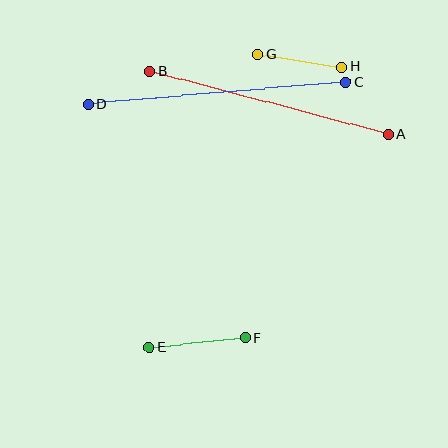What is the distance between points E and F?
The distance is approximately 97 pixels.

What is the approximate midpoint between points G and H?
The midpoint is at approximately (300, 60) pixels.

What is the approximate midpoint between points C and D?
The midpoint is at approximately (217, 93) pixels.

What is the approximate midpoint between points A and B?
The midpoint is at approximately (269, 103) pixels.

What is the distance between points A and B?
The distance is approximately 246 pixels.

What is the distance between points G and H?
The distance is approximately 85 pixels.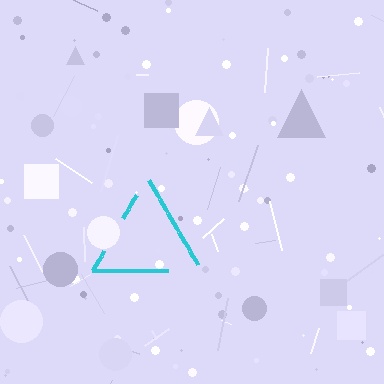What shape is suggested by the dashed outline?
The dashed outline suggests a triangle.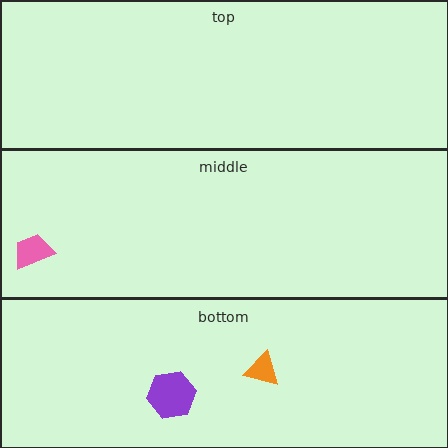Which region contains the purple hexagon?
The bottom region.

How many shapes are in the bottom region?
2.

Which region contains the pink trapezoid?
The middle region.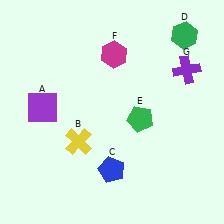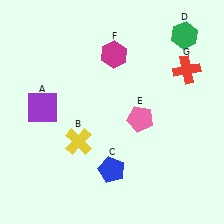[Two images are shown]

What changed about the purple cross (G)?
In Image 1, G is purple. In Image 2, it changed to red.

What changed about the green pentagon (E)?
In Image 1, E is green. In Image 2, it changed to pink.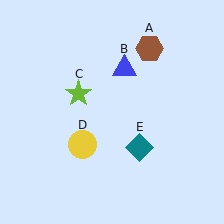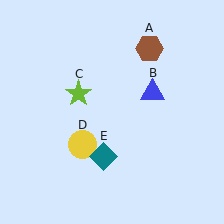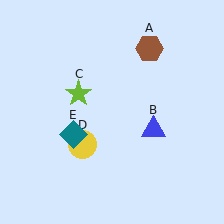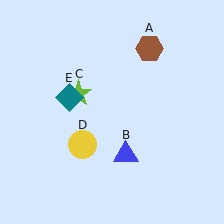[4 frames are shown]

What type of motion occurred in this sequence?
The blue triangle (object B), teal diamond (object E) rotated clockwise around the center of the scene.